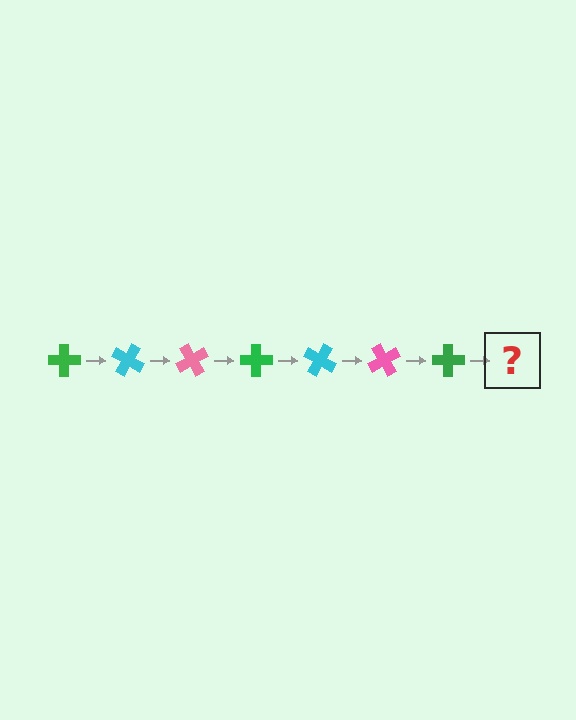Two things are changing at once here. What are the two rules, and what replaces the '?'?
The two rules are that it rotates 30 degrees each step and the color cycles through green, cyan, and pink. The '?' should be a cyan cross, rotated 210 degrees from the start.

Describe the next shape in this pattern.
It should be a cyan cross, rotated 210 degrees from the start.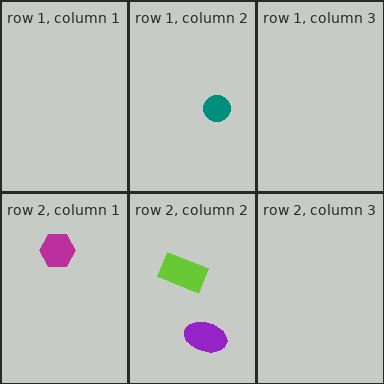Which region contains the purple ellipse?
The row 2, column 2 region.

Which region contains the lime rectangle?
The row 2, column 2 region.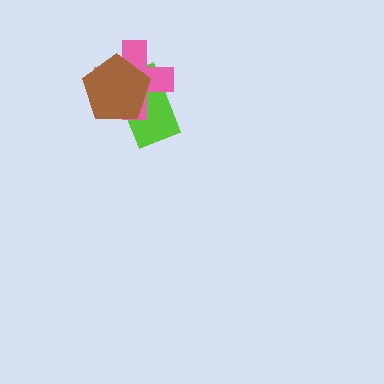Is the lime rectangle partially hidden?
Yes, it is partially covered by another shape.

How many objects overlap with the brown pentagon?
2 objects overlap with the brown pentagon.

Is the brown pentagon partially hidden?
No, no other shape covers it.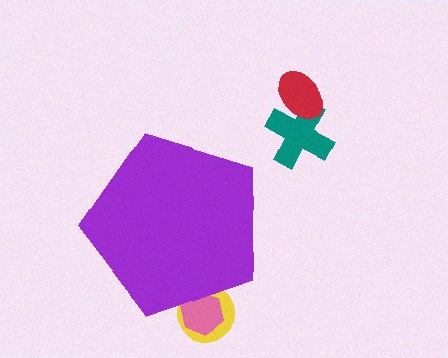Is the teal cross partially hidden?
No, the teal cross is fully visible.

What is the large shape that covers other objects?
A purple pentagon.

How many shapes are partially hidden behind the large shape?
2 shapes are partially hidden.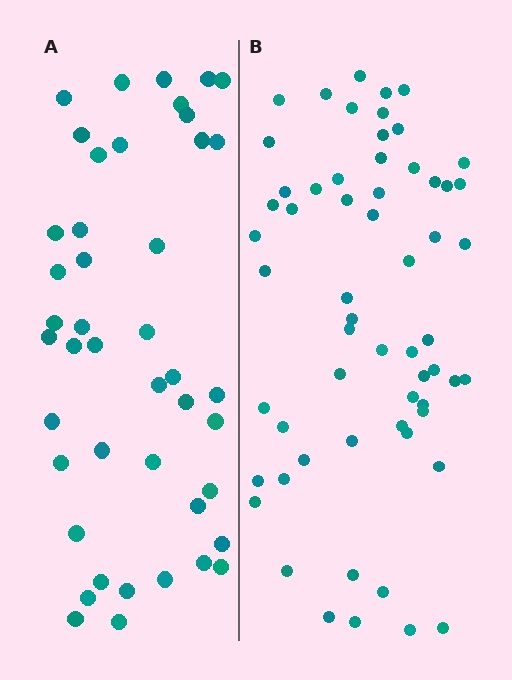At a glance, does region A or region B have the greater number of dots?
Region B (the right region) has more dots.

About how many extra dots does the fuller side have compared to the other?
Region B has approximately 15 more dots than region A.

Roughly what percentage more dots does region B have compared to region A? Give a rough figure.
About 35% more.